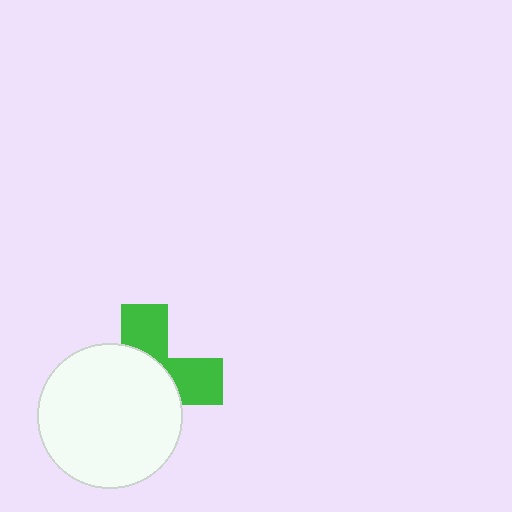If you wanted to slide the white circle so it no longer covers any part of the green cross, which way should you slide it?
Slide it toward the lower-left — that is the most direct way to separate the two shapes.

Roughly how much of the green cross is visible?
A small part of it is visible (roughly 38%).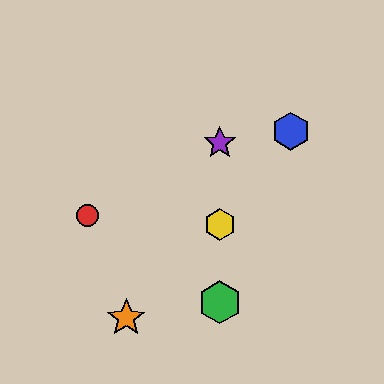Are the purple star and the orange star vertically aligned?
No, the purple star is at x≈220 and the orange star is at x≈126.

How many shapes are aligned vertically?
3 shapes (the green hexagon, the yellow hexagon, the purple star) are aligned vertically.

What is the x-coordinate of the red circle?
The red circle is at x≈88.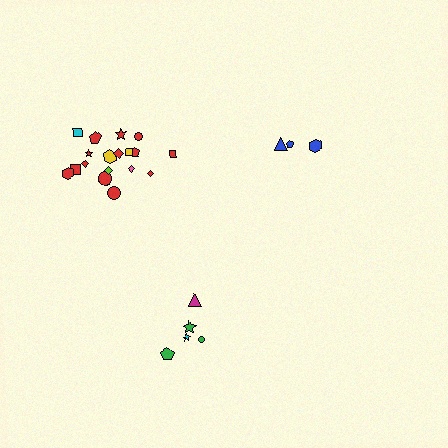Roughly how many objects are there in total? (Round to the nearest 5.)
Roughly 25 objects in total.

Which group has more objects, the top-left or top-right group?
The top-left group.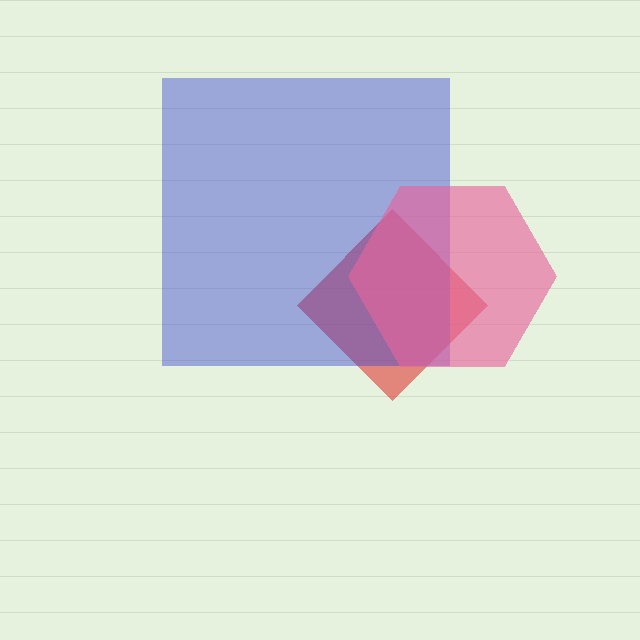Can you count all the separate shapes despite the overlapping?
Yes, there are 3 separate shapes.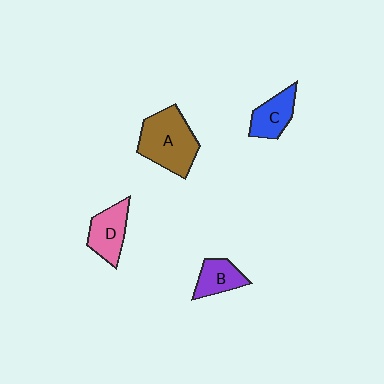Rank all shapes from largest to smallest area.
From largest to smallest: A (brown), D (pink), C (blue), B (purple).